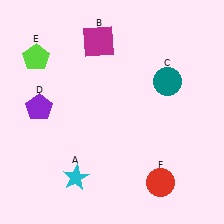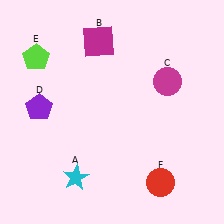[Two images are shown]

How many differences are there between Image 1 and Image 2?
There is 1 difference between the two images.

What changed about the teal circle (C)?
In Image 1, C is teal. In Image 2, it changed to magenta.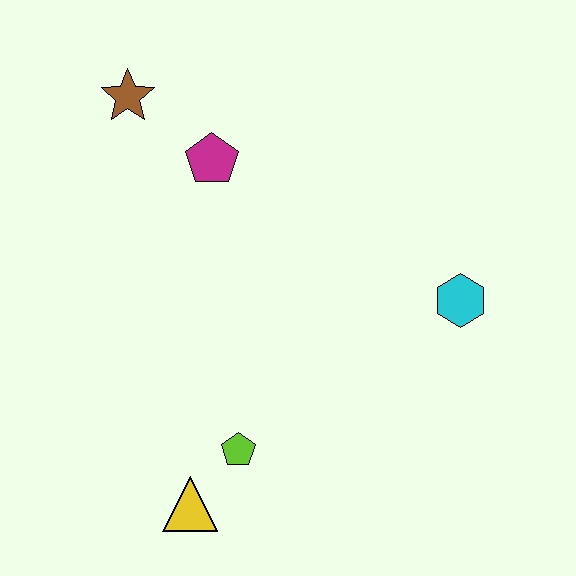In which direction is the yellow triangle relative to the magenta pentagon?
The yellow triangle is below the magenta pentagon.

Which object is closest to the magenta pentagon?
The brown star is closest to the magenta pentagon.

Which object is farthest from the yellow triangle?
The brown star is farthest from the yellow triangle.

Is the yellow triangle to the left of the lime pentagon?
Yes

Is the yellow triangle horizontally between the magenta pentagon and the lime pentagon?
No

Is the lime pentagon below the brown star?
Yes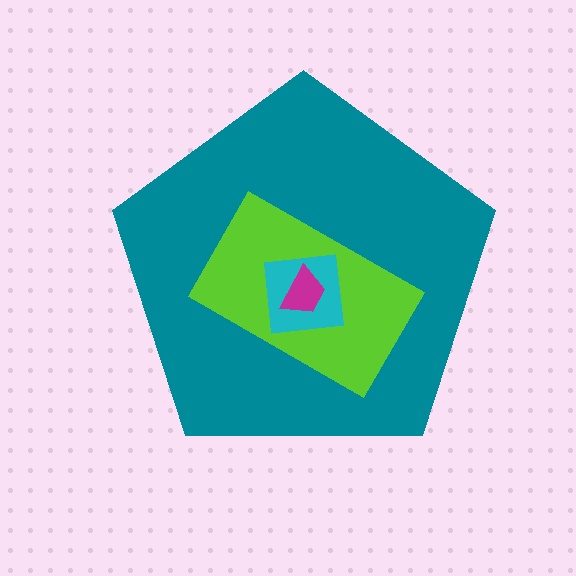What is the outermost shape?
The teal pentagon.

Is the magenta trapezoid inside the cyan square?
Yes.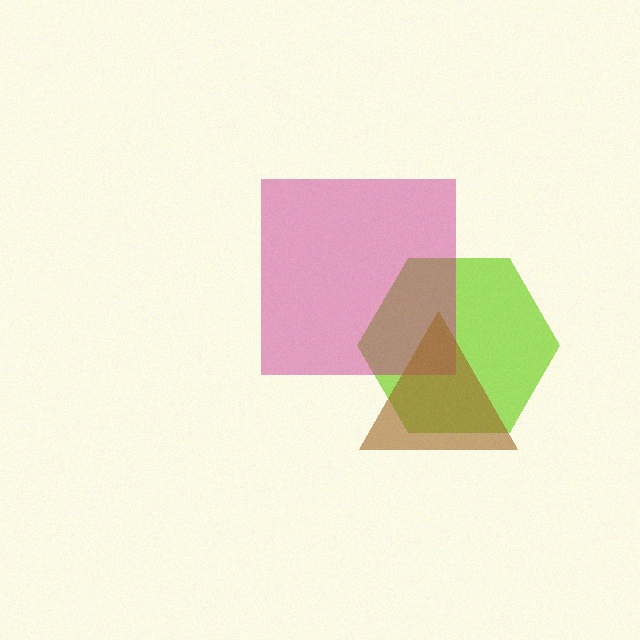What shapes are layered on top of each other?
The layered shapes are: a lime hexagon, a magenta square, a brown triangle.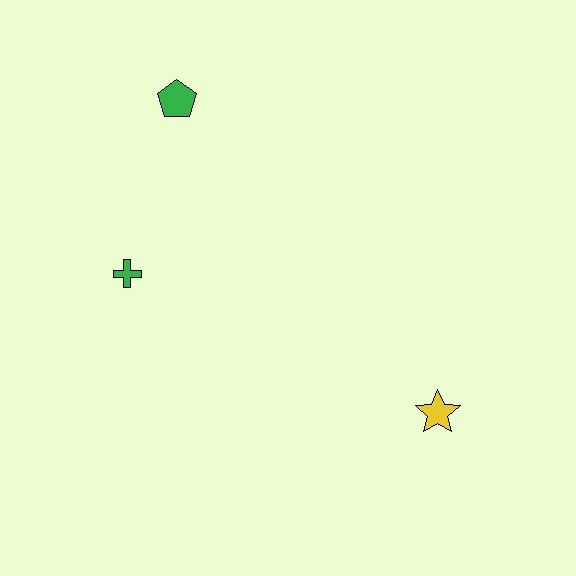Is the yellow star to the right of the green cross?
Yes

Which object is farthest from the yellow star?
The green pentagon is farthest from the yellow star.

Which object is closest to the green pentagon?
The green cross is closest to the green pentagon.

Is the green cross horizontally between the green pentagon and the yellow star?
No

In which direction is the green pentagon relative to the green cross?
The green pentagon is above the green cross.